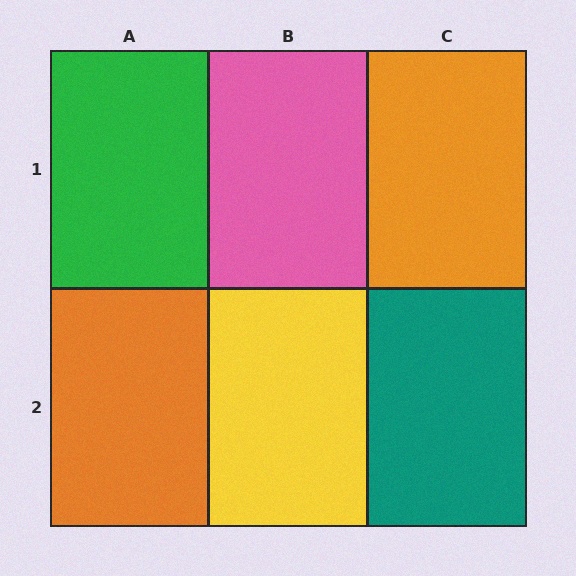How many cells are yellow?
1 cell is yellow.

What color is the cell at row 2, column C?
Teal.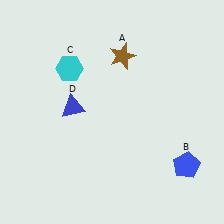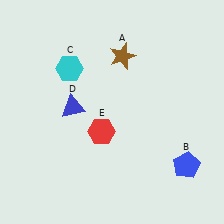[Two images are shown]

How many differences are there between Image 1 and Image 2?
There is 1 difference between the two images.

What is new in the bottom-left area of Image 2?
A red hexagon (E) was added in the bottom-left area of Image 2.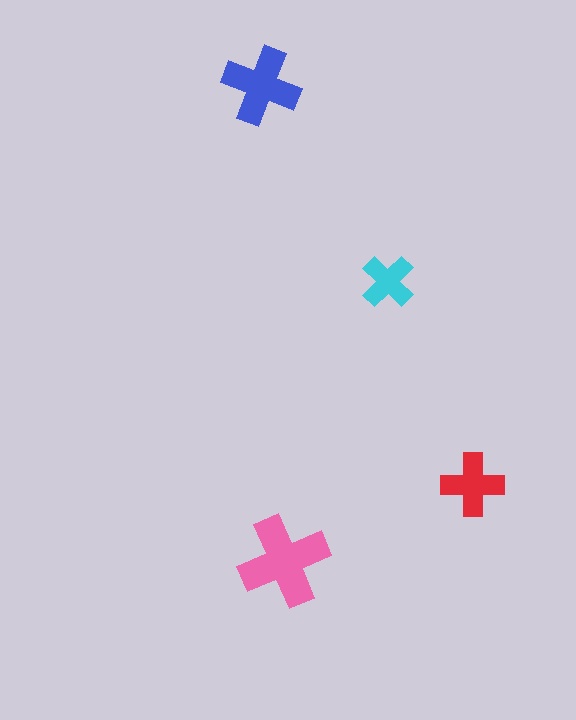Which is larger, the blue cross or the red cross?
The blue one.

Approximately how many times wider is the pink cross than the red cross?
About 1.5 times wider.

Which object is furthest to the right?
The red cross is rightmost.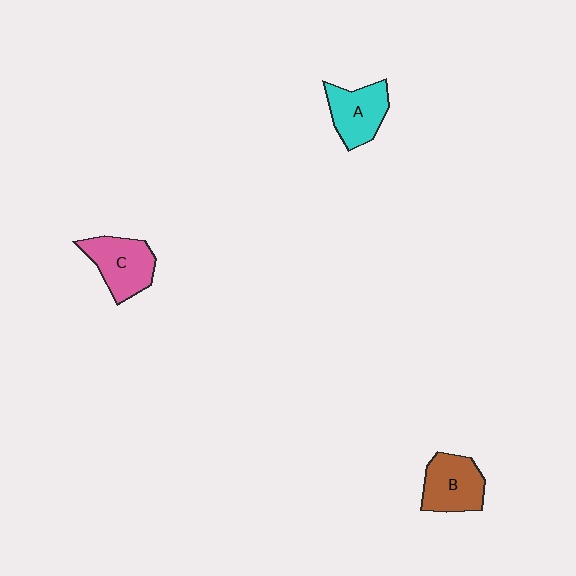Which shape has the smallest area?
Shape A (cyan).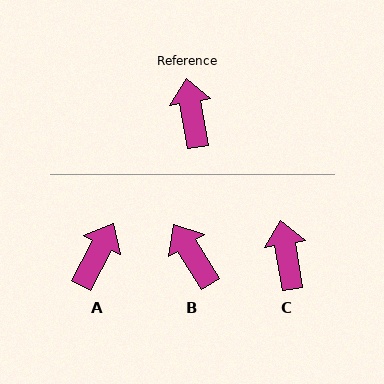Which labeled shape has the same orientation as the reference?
C.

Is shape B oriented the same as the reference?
No, it is off by about 23 degrees.